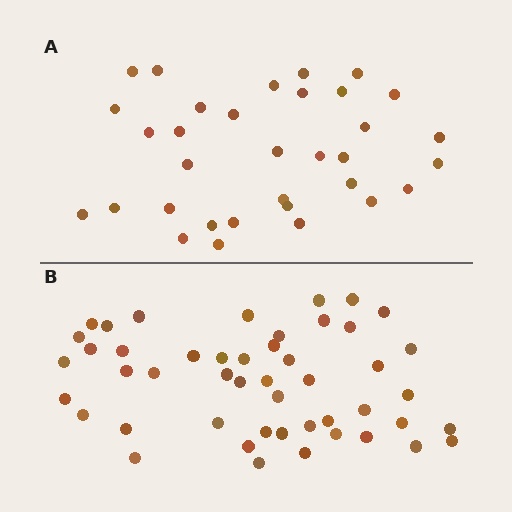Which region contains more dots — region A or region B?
Region B (the bottom region) has more dots.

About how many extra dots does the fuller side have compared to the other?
Region B has approximately 15 more dots than region A.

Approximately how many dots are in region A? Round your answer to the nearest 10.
About 30 dots. (The exact count is 33, which rounds to 30.)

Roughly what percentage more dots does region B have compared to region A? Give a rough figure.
About 45% more.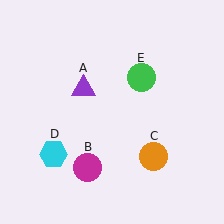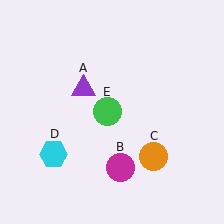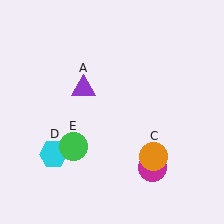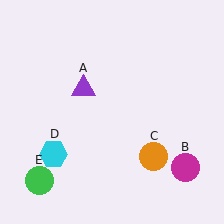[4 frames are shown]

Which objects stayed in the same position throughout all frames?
Purple triangle (object A) and orange circle (object C) and cyan hexagon (object D) remained stationary.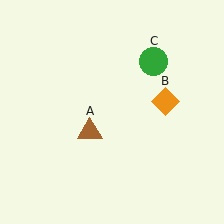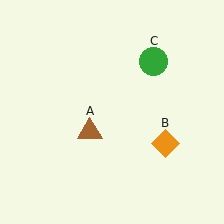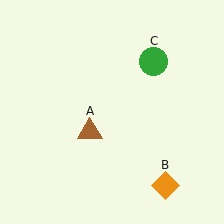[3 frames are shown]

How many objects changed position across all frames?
1 object changed position: orange diamond (object B).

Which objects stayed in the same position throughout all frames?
Brown triangle (object A) and green circle (object C) remained stationary.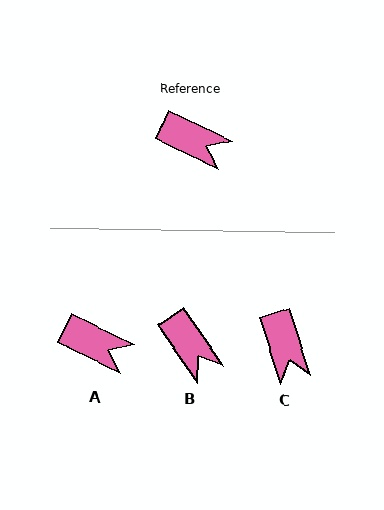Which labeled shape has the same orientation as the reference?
A.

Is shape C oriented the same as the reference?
No, it is off by about 47 degrees.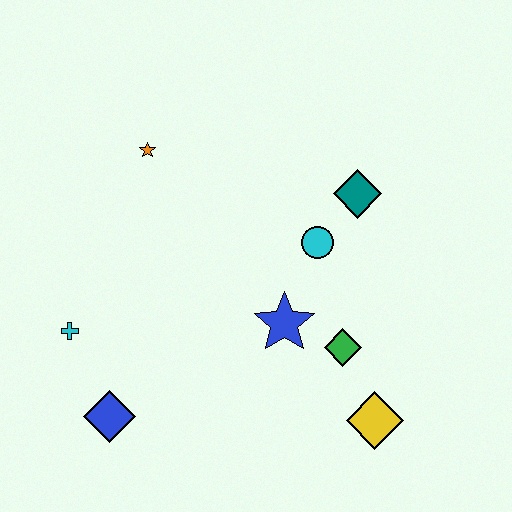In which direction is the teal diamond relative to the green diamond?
The teal diamond is above the green diamond.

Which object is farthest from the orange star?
The yellow diamond is farthest from the orange star.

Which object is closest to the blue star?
The green diamond is closest to the blue star.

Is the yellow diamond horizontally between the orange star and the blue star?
No